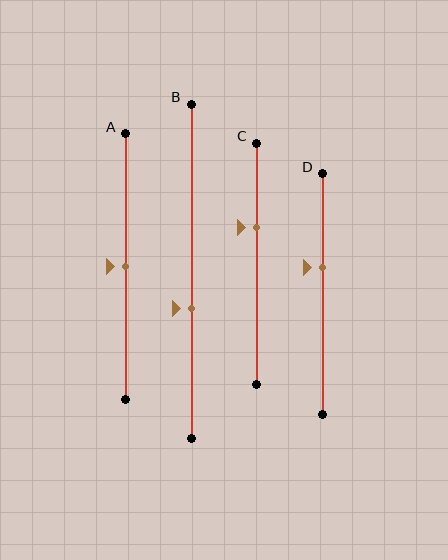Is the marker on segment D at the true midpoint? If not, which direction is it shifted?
No, the marker on segment D is shifted upward by about 11% of the segment length.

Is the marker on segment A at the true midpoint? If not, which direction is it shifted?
Yes, the marker on segment A is at the true midpoint.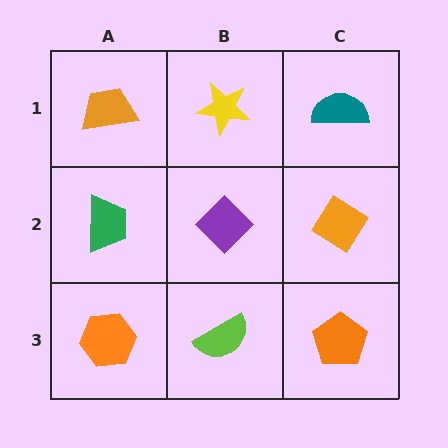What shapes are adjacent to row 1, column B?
A purple diamond (row 2, column B), an orange trapezoid (row 1, column A), a teal semicircle (row 1, column C).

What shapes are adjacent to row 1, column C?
An orange diamond (row 2, column C), a yellow star (row 1, column B).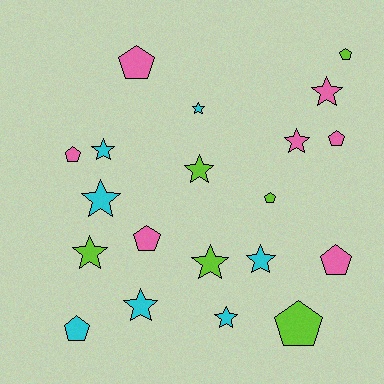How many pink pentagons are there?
There are 5 pink pentagons.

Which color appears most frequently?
Cyan, with 7 objects.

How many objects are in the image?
There are 20 objects.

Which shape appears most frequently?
Star, with 11 objects.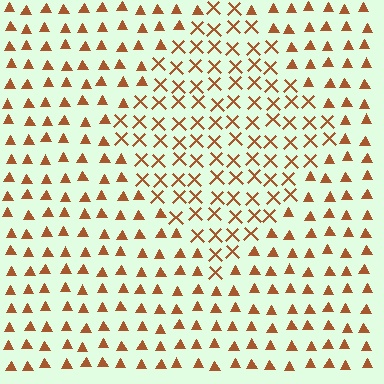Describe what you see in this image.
The image is filled with small brown elements arranged in a uniform grid. A diamond-shaped region contains X marks, while the surrounding area contains triangles. The boundary is defined purely by the change in element shape.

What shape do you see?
I see a diamond.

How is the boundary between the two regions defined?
The boundary is defined by a change in element shape: X marks inside vs. triangles outside. All elements share the same color and spacing.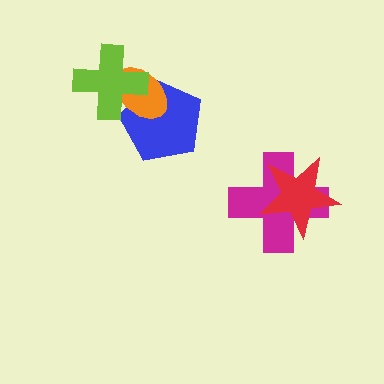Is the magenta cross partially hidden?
Yes, it is partially covered by another shape.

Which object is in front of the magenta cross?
The red star is in front of the magenta cross.